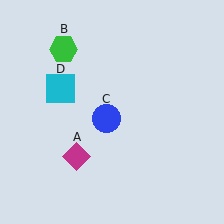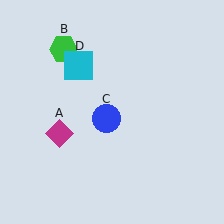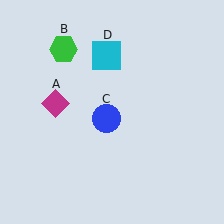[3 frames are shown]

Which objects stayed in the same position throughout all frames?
Green hexagon (object B) and blue circle (object C) remained stationary.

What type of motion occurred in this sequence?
The magenta diamond (object A), cyan square (object D) rotated clockwise around the center of the scene.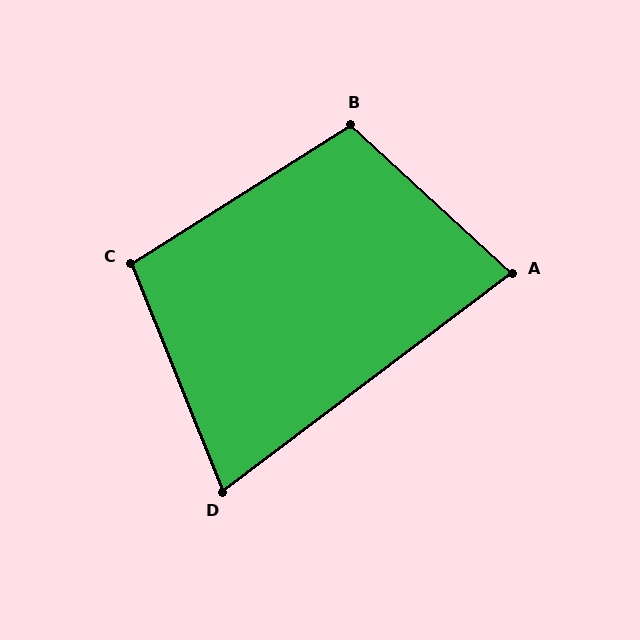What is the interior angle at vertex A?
Approximately 80 degrees (acute).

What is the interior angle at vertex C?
Approximately 100 degrees (obtuse).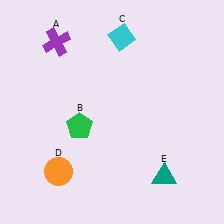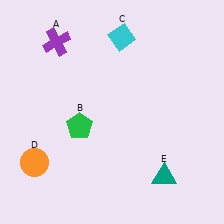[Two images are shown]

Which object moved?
The orange circle (D) moved left.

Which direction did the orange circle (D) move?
The orange circle (D) moved left.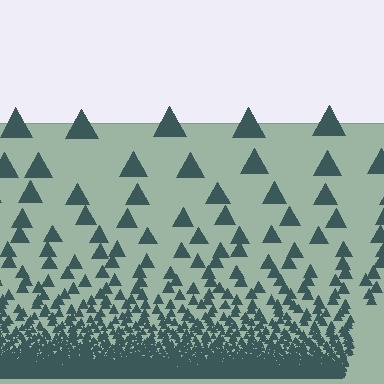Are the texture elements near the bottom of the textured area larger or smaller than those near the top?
Smaller. The gradient is inverted — elements near the bottom are smaller and denser.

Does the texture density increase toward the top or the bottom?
Density increases toward the bottom.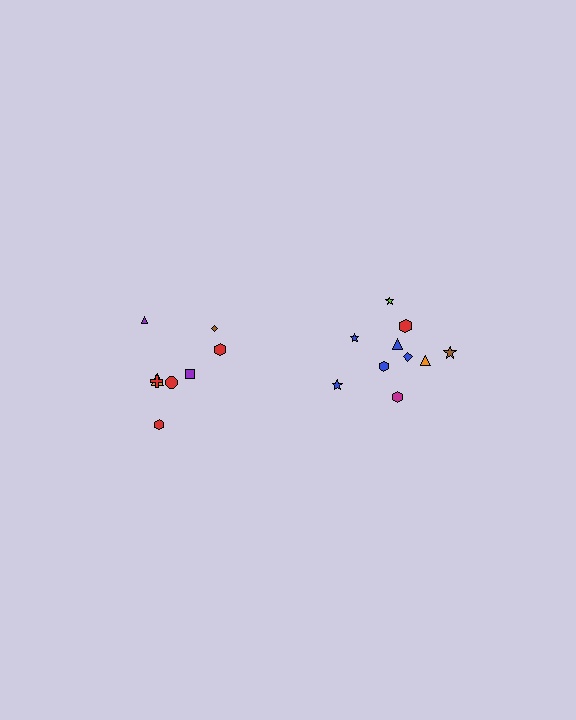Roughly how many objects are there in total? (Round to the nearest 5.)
Roughly 20 objects in total.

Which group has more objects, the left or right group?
The right group.